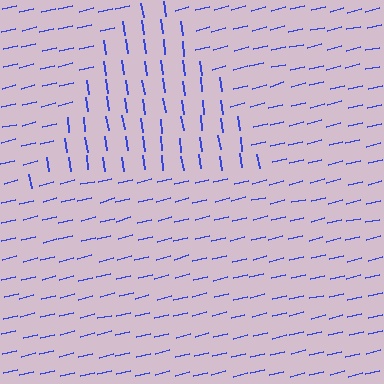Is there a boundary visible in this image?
Yes, there is a texture boundary formed by a change in line orientation.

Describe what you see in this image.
The image is filled with small blue line segments. A triangle region in the image has lines oriented differently from the surrounding lines, creating a visible texture boundary.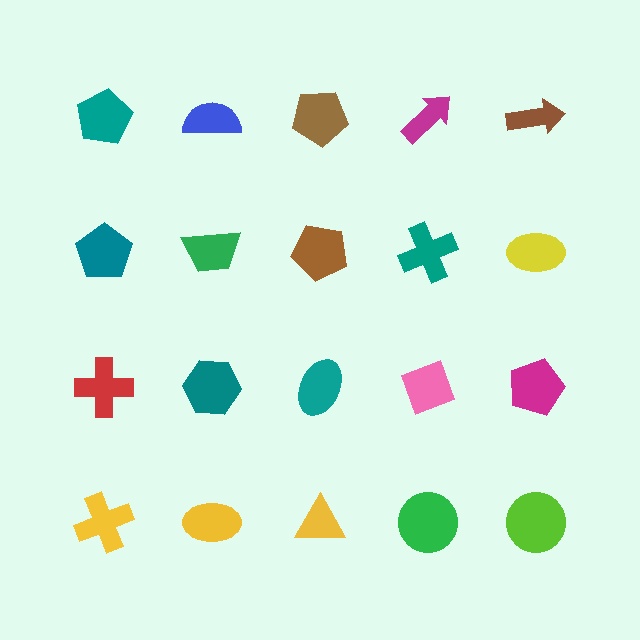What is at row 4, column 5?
A lime circle.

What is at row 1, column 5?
A brown arrow.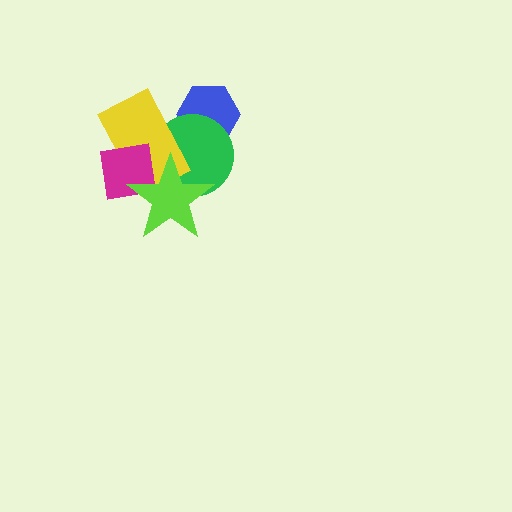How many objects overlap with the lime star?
3 objects overlap with the lime star.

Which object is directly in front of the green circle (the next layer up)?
The yellow rectangle is directly in front of the green circle.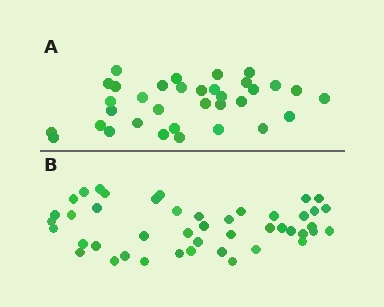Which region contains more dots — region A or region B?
Region B (the bottom region) has more dots.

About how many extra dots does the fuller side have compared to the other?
Region B has roughly 12 or so more dots than region A.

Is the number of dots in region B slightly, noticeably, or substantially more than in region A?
Region B has noticeably more, but not dramatically so. The ratio is roughly 1.3 to 1.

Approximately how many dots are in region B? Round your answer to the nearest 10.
About 40 dots. (The exact count is 45, which rounds to 40.)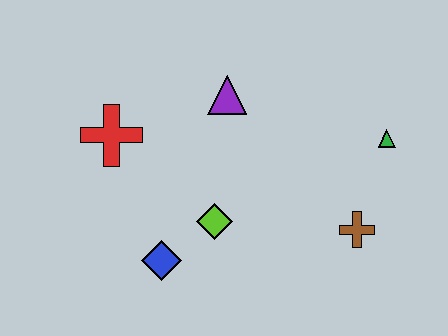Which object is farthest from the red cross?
The green triangle is farthest from the red cross.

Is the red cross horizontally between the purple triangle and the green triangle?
No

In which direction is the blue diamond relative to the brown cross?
The blue diamond is to the left of the brown cross.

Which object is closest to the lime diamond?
The blue diamond is closest to the lime diamond.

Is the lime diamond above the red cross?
No